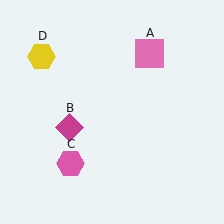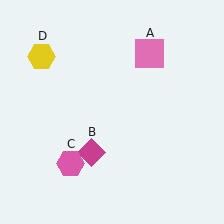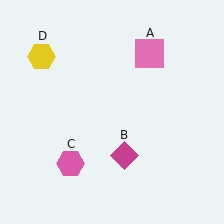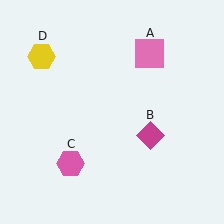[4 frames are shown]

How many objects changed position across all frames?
1 object changed position: magenta diamond (object B).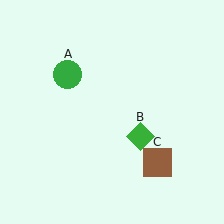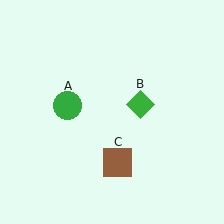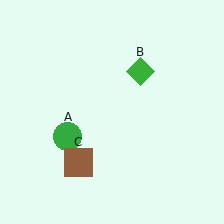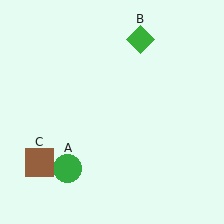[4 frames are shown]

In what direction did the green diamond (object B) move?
The green diamond (object B) moved up.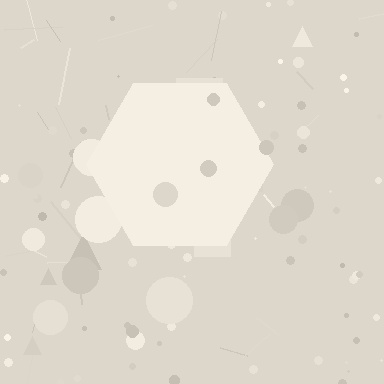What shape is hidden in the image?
A hexagon is hidden in the image.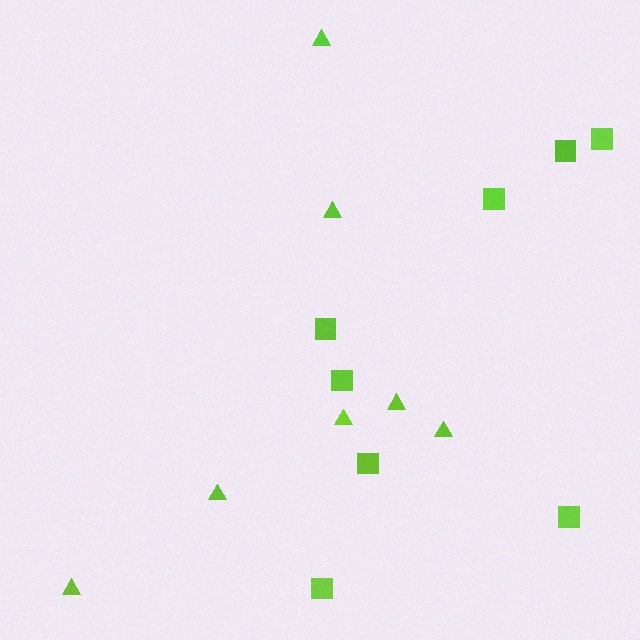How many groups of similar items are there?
There are 2 groups: one group of triangles (7) and one group of squares (8).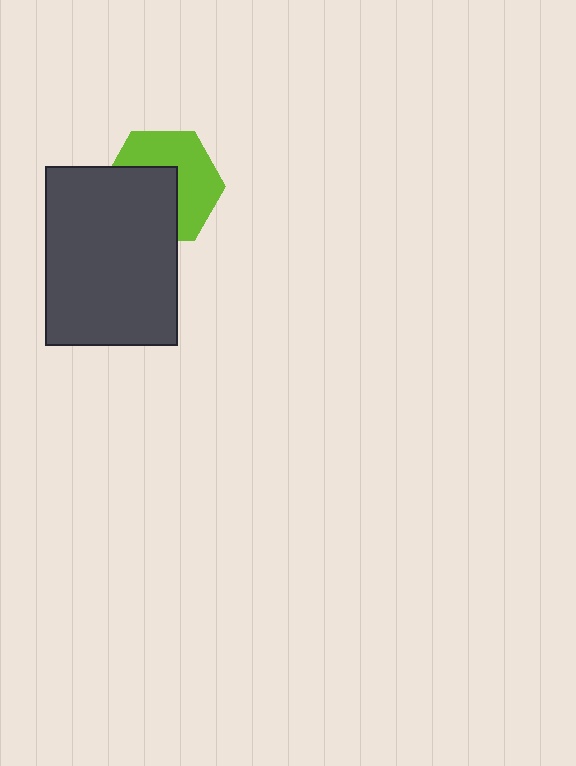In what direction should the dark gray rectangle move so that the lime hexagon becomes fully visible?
The dark gray rectangle should move toward the lower-left. That is the shortest direction to clear the overlap and leave the lime hexagon fully visible.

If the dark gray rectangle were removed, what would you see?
You would see the complete lime hexagon.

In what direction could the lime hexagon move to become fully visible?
The lime hexagon could move toward the upper-right. That would shift it out from behind the dark gray rectangle entirely.